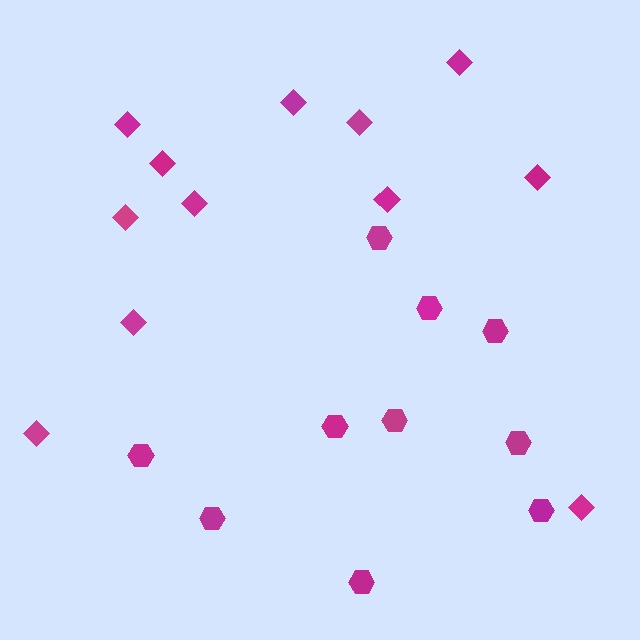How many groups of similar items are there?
There are 2 groups: one group of diamonds (12) and one group of hexagons (10).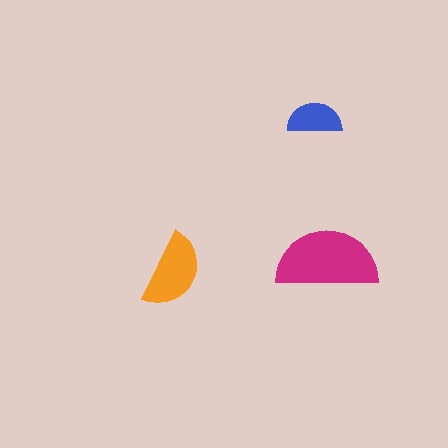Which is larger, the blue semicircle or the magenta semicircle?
The magenta one.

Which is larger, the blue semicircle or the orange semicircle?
The orange one.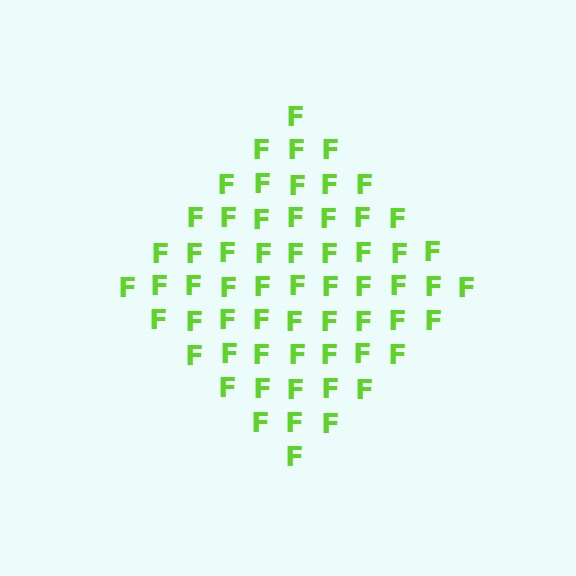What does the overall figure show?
The overall figure shows a diamond.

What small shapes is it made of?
It is made of small letter F's.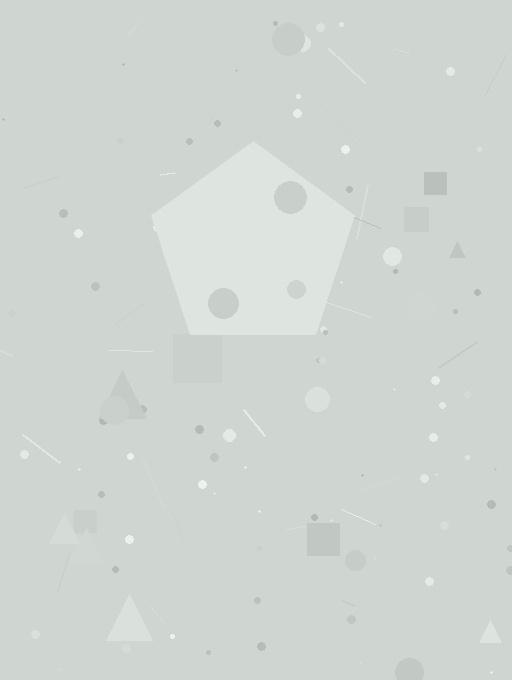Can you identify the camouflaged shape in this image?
The camouflaged shape is a pentagon.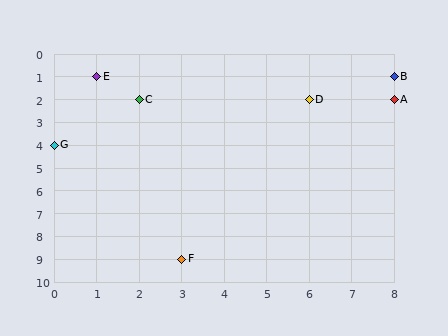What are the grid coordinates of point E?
Point E is at grid coordinates (1, 1).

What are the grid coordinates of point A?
Point A is at grid coordinates (8, 2).